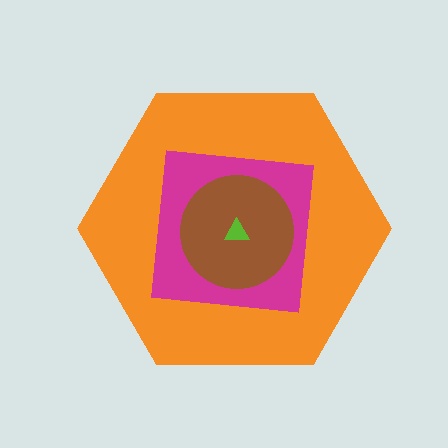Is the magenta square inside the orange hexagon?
Yes.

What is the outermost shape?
The orange hexagon.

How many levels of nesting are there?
4.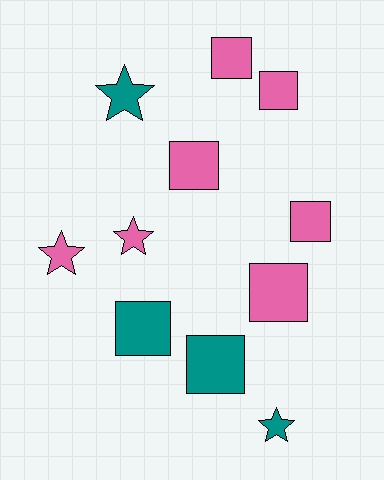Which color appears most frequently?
Pink, with 7 objects.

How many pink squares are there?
There are 5 pink squares.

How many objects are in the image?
There are 11 objects.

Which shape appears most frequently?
Square, with 7 objects.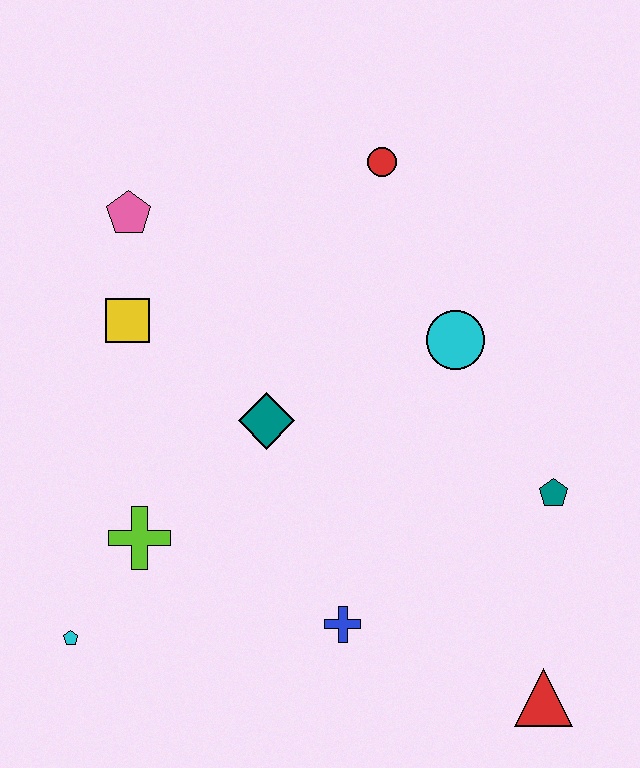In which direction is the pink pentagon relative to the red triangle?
The pink pentagon is above the red triangle.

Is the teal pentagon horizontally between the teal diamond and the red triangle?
No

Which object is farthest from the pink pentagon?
The red triangle is farthest from the pink pentagon.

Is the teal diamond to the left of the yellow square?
No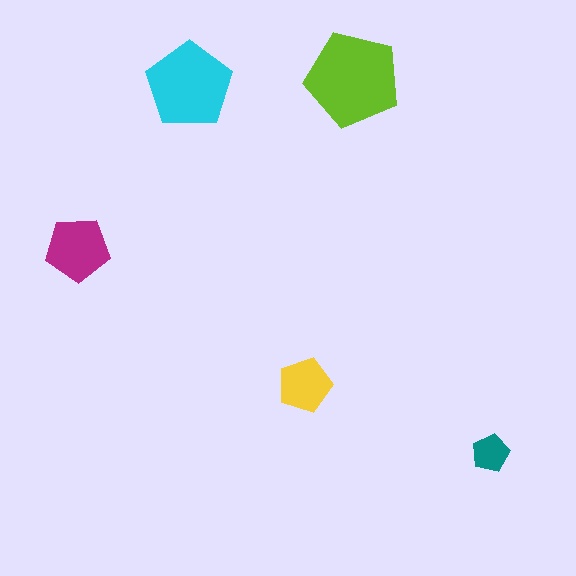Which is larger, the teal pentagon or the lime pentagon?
The lime one.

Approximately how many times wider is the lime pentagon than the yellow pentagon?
About 2 times wider.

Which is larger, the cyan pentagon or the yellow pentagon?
The cyan one.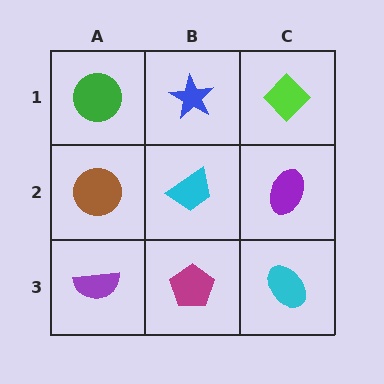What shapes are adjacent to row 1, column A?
A brown circle (row 2, column A), a blue star (row 1, column B).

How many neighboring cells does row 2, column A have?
3.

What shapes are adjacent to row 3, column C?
A purple ellipse (row 2, column C), a magenta pentagon (row 3, column B).